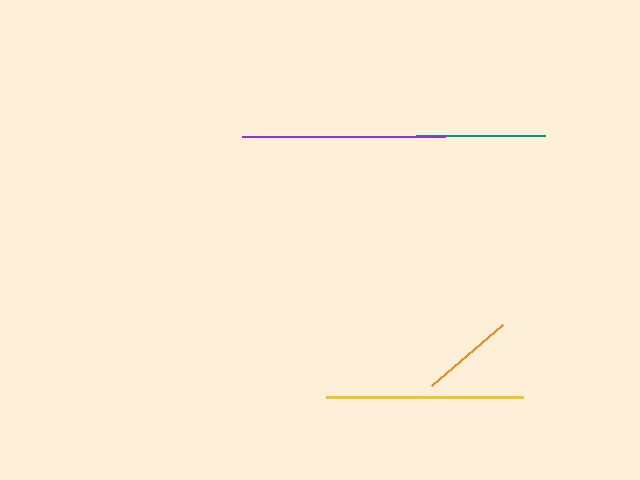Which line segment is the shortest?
The orange line is the shortest at approximately 94 pixels.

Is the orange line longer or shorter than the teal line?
The teal line is longer than the orange line.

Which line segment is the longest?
The purple line is the longest at approximately 203 pixels.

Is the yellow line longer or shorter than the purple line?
The purple line is longer than the yellow line.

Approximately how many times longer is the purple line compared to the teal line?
The purple line is approximately 1.6 times the length of the teal line.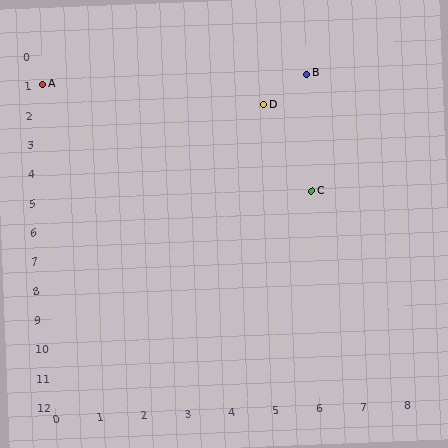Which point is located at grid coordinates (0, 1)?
Point A is at (0, 1).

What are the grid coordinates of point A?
Point A is at grid coordinates (0, 1).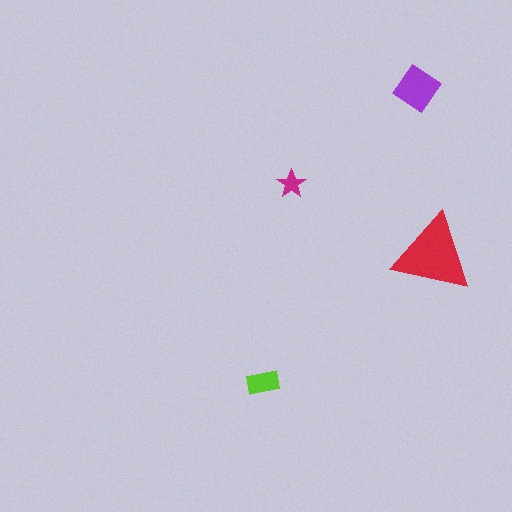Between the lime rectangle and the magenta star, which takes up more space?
The lime rectangle.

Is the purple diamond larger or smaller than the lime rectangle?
Larger.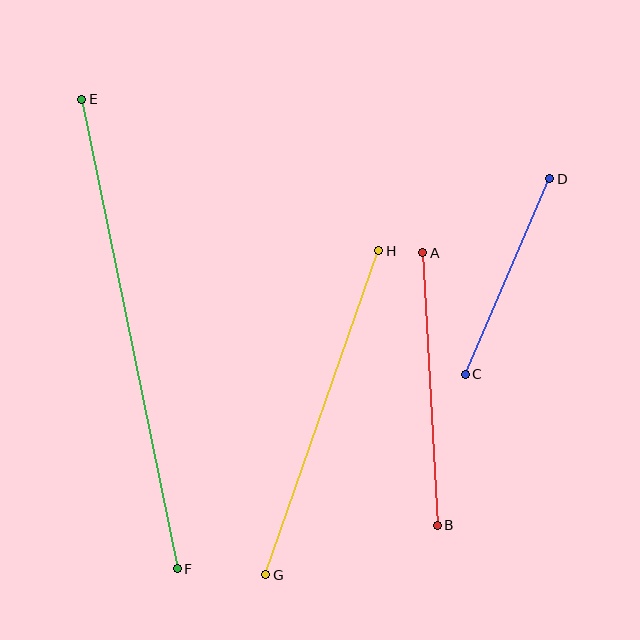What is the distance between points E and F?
The distance is approximately 479 pixels.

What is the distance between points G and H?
The distance is approximately 343 pixels.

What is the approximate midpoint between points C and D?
The midpoint is at approximately (507, 276) pixels.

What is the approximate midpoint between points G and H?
The midpoint is at approximately (322, 413) pixels.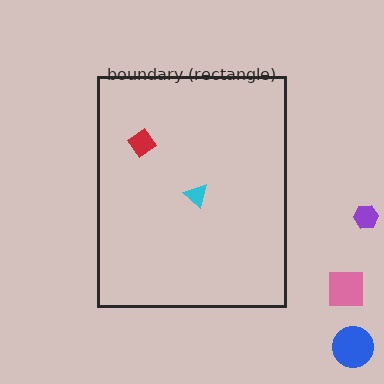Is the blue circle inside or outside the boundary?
Outside.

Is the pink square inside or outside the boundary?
Outside.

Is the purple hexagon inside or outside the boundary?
Outside.